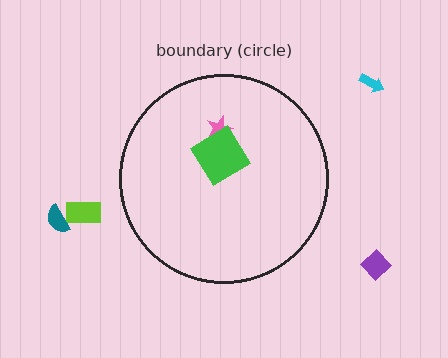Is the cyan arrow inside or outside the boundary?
Outside.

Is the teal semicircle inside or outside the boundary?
Outside.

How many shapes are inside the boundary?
2 inside, 4 outside.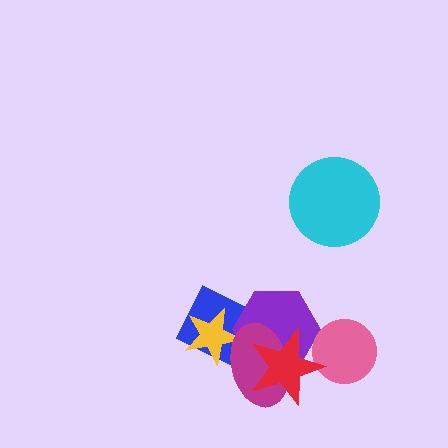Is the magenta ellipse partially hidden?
Yes, it is partially covered by another shape.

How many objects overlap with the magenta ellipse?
4 objects overlap with the magenta ellipse.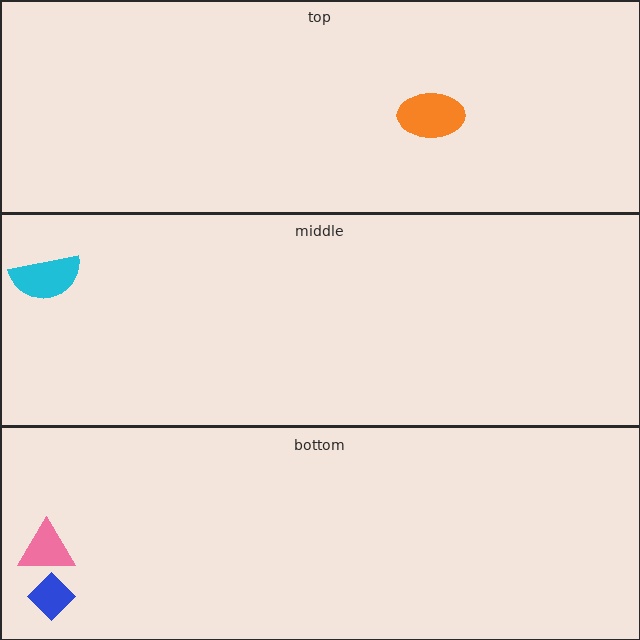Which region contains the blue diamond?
The bottom region.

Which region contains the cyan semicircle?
The middle region.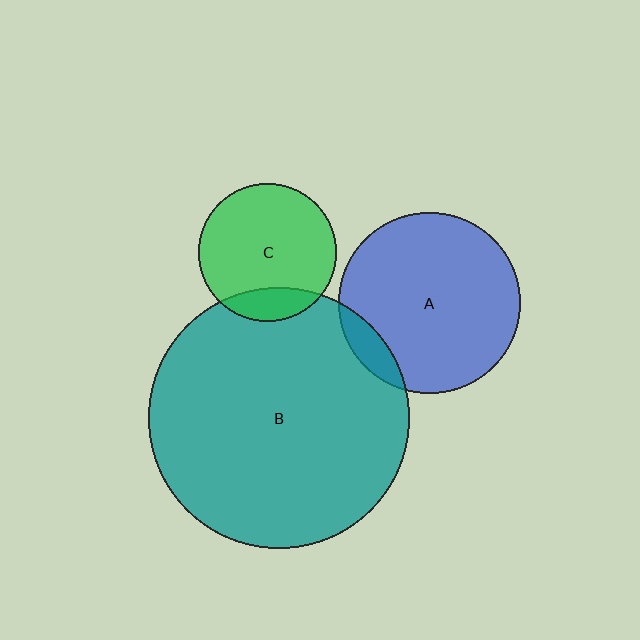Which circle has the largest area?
Circle B (teal).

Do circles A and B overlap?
Yes.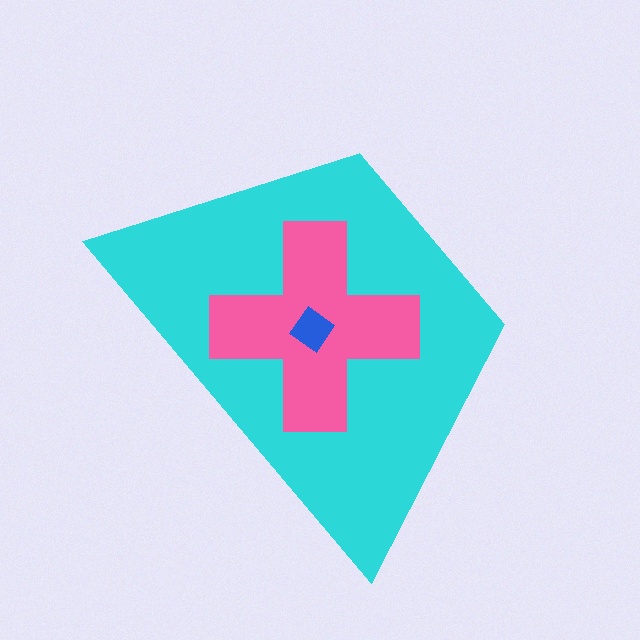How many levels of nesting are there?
3.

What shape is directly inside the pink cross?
The blue diamond.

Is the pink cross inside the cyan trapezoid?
Yes.